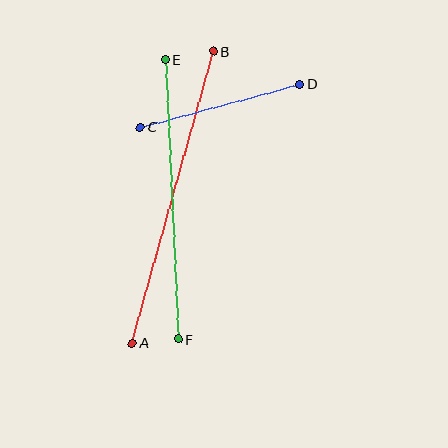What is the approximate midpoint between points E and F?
The midpoint is at approximately (172, 199) pixels.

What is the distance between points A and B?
The distance is approximately 303 pixels.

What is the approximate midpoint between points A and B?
The midpoint is at approximately (173, 197) pixels.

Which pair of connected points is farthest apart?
Points A and B are farthest apart.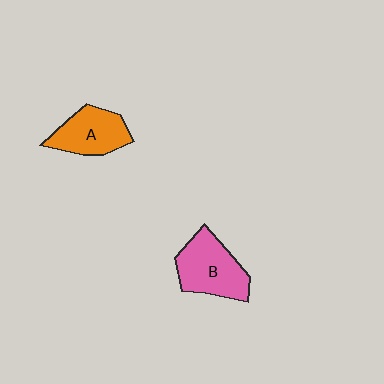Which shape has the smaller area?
Shape A (orange).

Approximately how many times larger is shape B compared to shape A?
Approximately 1.2 times.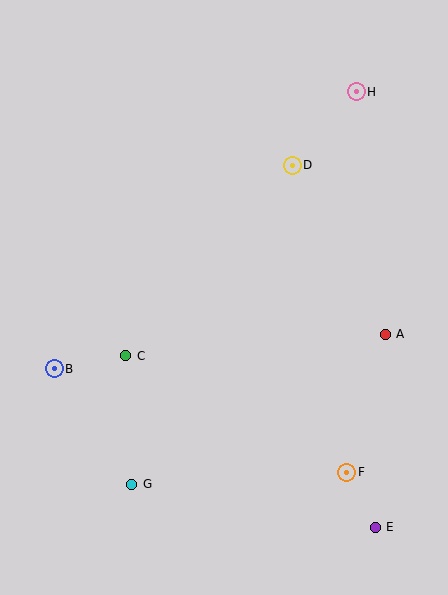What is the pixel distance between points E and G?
The distance between E and G is 247 pixels.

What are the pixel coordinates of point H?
Point H is at (356, 92).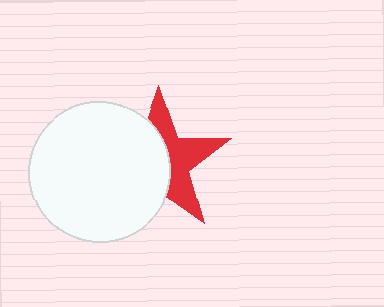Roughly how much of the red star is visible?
About half of it is visible (roughly 46%).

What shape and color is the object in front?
The object in front is a white circle.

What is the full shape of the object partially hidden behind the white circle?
The partially hidden object is a red star.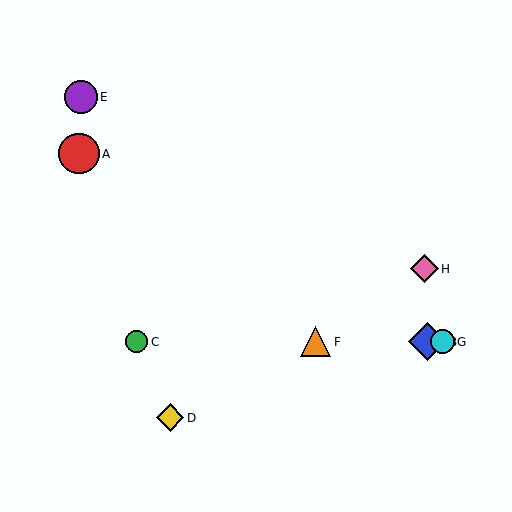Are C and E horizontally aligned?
No, C is at y≈342 and E is at y≈97.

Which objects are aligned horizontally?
Objects B, C, F, G are aligned horizontally.